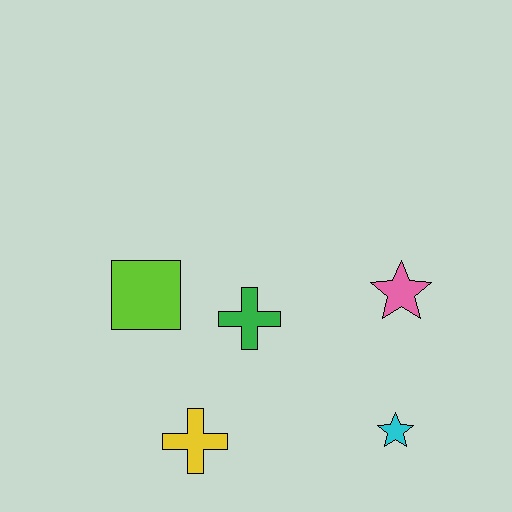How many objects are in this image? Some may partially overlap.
There are 5 objects.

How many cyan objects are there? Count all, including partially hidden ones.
There is 1 cyan object.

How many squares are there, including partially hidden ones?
There is 1 square.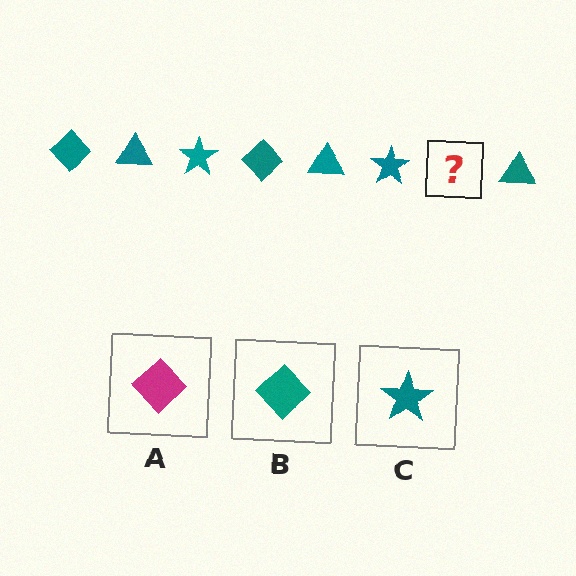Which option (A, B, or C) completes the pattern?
B.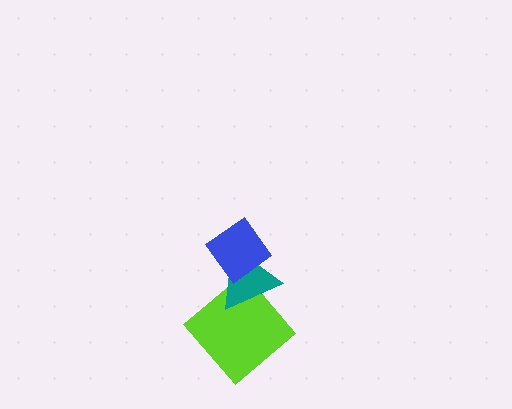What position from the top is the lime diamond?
The lime diamond is 3rd from the top.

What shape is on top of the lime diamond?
The teal triangle is on top of the lime diamond.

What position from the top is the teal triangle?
The teal triangle is 2nd from the top.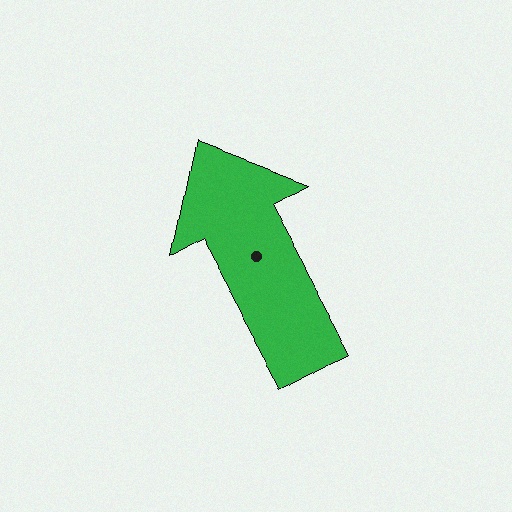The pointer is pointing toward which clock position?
Roughly 11 o'clock.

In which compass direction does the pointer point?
Northwest.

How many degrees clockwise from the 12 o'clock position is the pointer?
Approximately 331 degrees.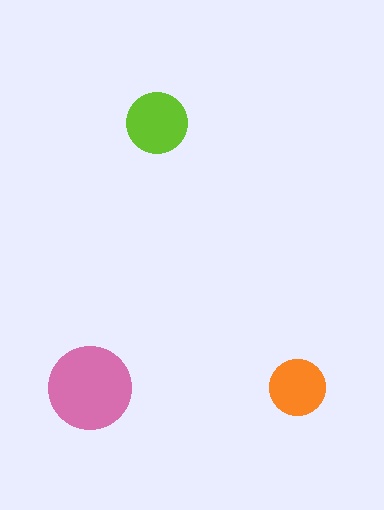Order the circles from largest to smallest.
the pink one, the lime one, the orange one.